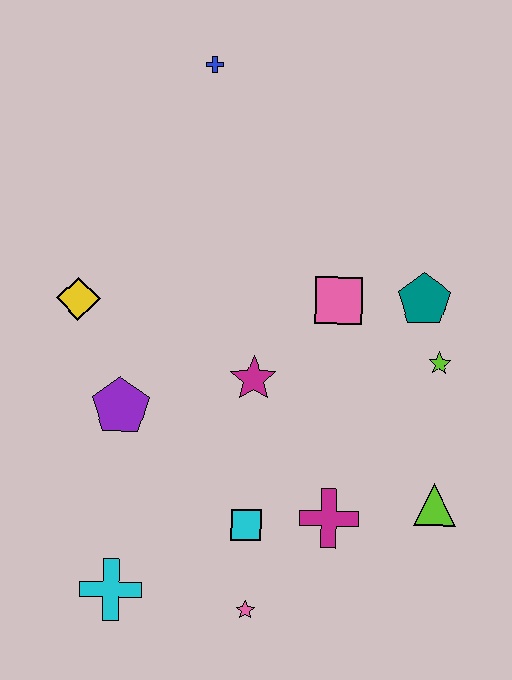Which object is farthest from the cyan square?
The blue cross is farthest from the cyan square.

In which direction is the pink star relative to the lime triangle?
The pink star is to the left of the lime triangle.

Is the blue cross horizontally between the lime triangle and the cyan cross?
Yes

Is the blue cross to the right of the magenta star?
No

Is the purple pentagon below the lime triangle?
No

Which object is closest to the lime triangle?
The magenta cross is closest to the lime triangle.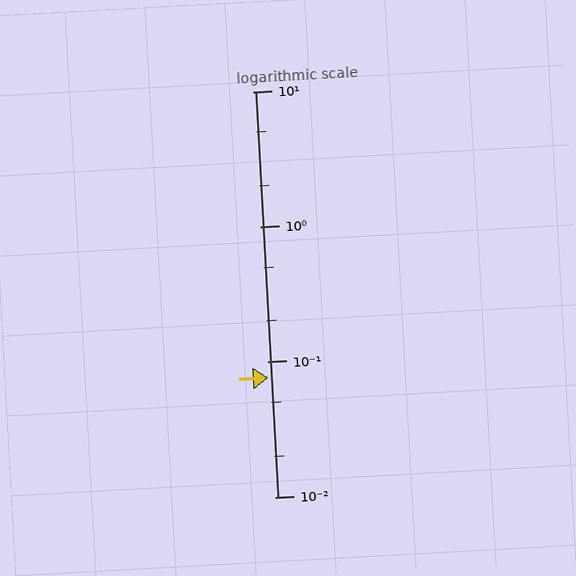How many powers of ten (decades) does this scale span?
The scale spans 3 decades, from 0.01 to 10.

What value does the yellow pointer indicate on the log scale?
The pointer indicates approximately 0.077.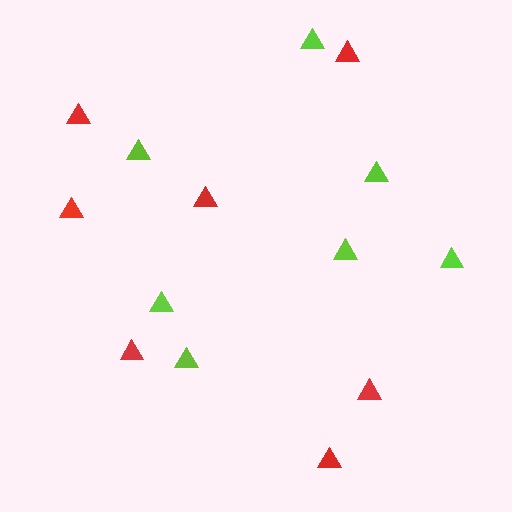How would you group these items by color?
There are 2 groups: one group of red triangles (7) and one group of lime triangles (7).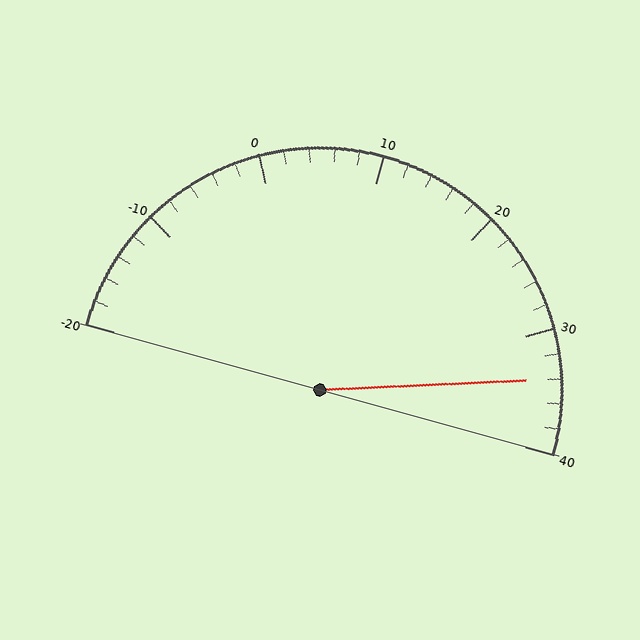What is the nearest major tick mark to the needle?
The nearest major tick mark is 30.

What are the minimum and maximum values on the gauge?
The gauge ranges from -20 to 40.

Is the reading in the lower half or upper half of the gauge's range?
The reading is in the upper half of the range (-20 to 40).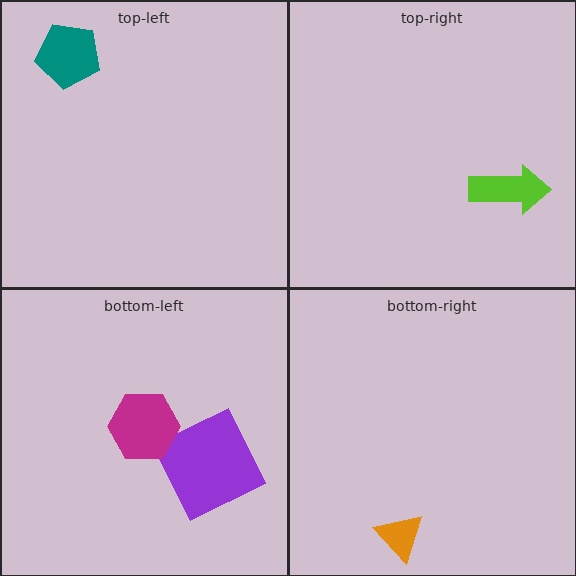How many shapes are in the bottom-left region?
2.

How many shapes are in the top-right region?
1.